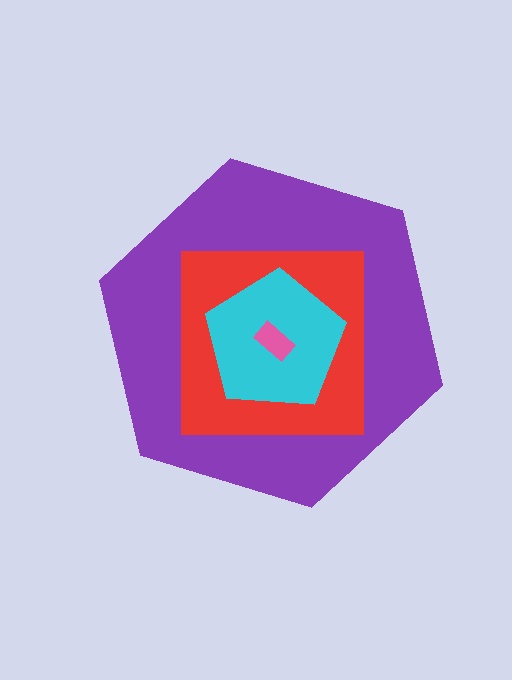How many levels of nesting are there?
4.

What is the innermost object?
The pink rectangle.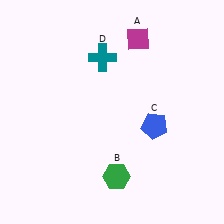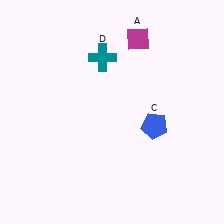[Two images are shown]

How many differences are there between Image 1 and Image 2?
There is 1 difference between the two images.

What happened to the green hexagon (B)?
The green hexagon (B) was removed in Image 2. It was in the bottom-right area of Image 1.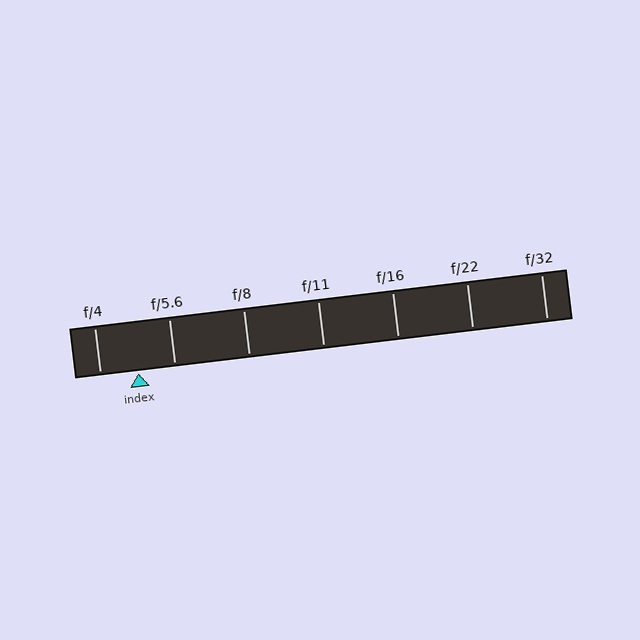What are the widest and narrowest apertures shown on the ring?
The widest aperture shown is f/4 and the narrowest is f/32.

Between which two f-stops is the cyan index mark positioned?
The index mark is between f/4 and f/5.6.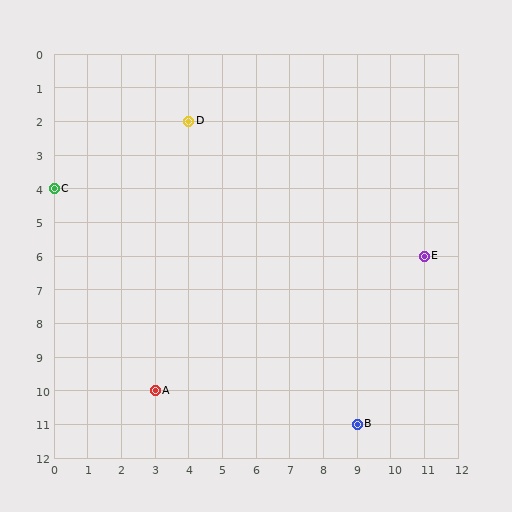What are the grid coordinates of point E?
Point E is at grid coordinates (11, 6).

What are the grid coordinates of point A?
Point A is at grid coordinates (3, 10).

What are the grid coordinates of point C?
Point C is at grid coordinates (0, 4).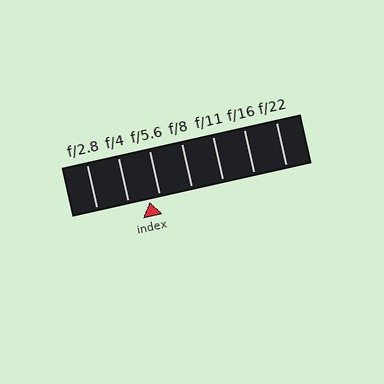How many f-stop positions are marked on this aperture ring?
There are 7 f-stop positions marked.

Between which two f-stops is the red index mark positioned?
The index mark is between f/4 and f/5.6.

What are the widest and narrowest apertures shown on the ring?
The widest aperture shown is f/2.8 and the narrowest is f/22.